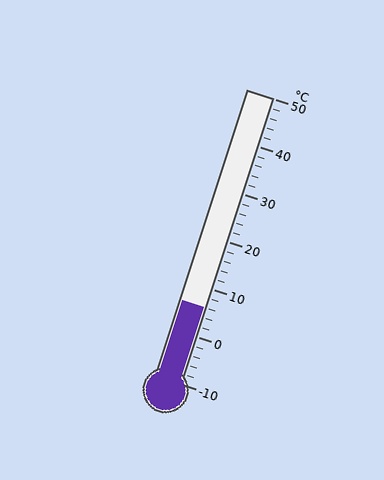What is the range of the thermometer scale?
The thermometer scale ranges from -10°C to 50°C.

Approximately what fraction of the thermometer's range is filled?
The thermometer is filled to approximately 25% of its range.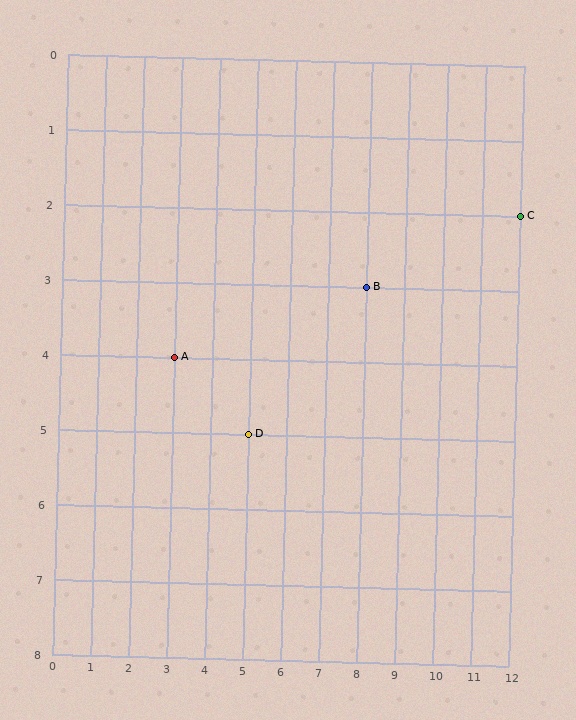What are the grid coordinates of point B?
Point B is at grid coordinates (8, 3).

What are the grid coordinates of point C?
Point C is at grid coordinates (12, 2).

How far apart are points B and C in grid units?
Points B and C are 4 columns and 1 row apart (about 4.1 grid units diagonally).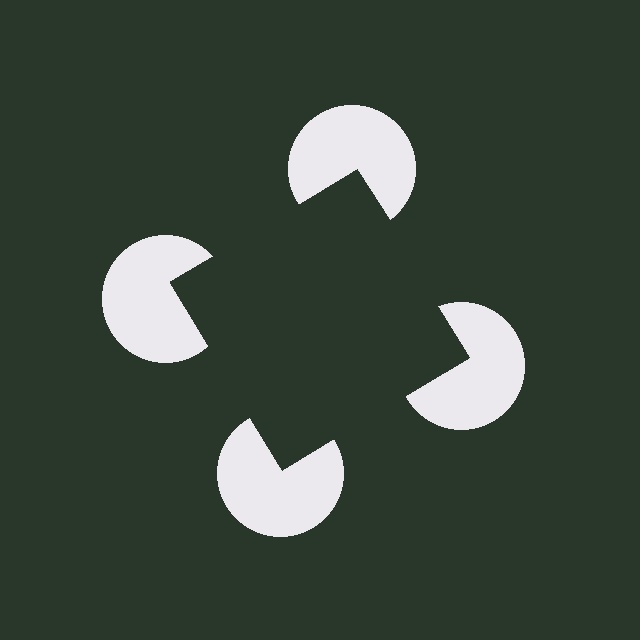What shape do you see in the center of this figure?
An illusory square — its edges are inferred from the aligned wedge cuts in the pac-man discs, not physically drawn.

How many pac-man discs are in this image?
There are 4 — one at each vertex of the illusory square.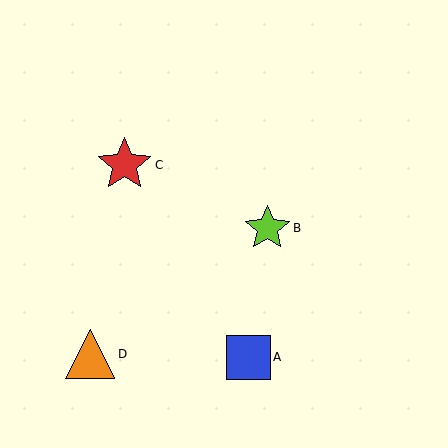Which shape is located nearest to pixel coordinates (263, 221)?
The lime star (labeled B) at (267, 228) is nearest to that location.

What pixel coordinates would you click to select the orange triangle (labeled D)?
Click at (90, 354) to select the orange triangle D.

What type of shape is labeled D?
Shape D is an orange triangle.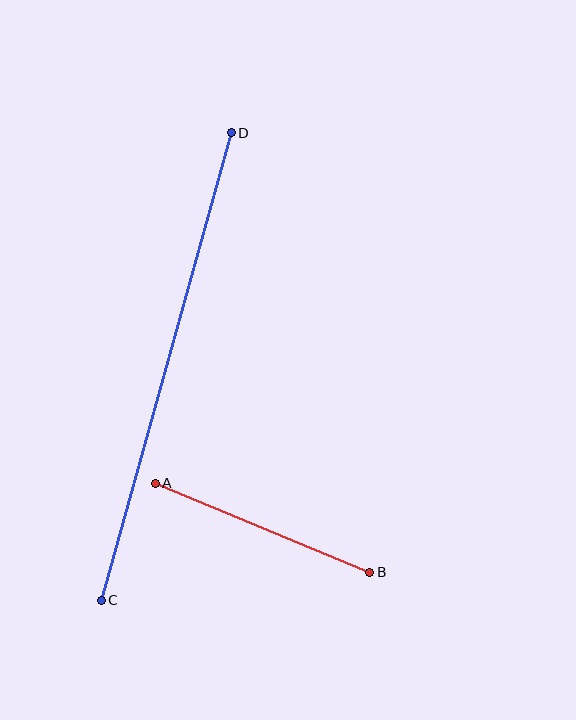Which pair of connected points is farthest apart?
Points C and D are farthest apart.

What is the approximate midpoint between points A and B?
The midpoint is at approximately (262, 528) pixels.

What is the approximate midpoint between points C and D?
The midpoint is at approximately (166, 366) pixels.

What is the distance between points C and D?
The distance is approximately 485 pixels.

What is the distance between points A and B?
The distance is approximately 232 pixels.